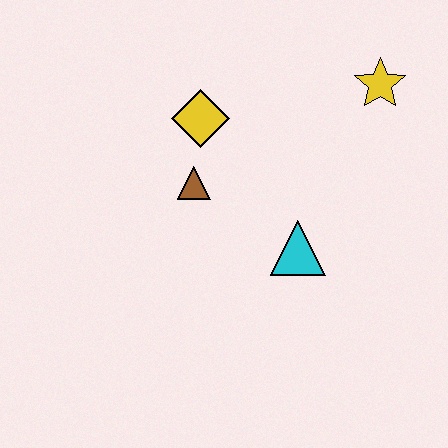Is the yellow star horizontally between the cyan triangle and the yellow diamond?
No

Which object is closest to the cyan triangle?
The brown triangle is closest to the cyan triangle.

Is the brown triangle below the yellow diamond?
Yes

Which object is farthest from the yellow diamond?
The yellow star is farthest from the yellow diamond.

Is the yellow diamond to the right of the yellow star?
No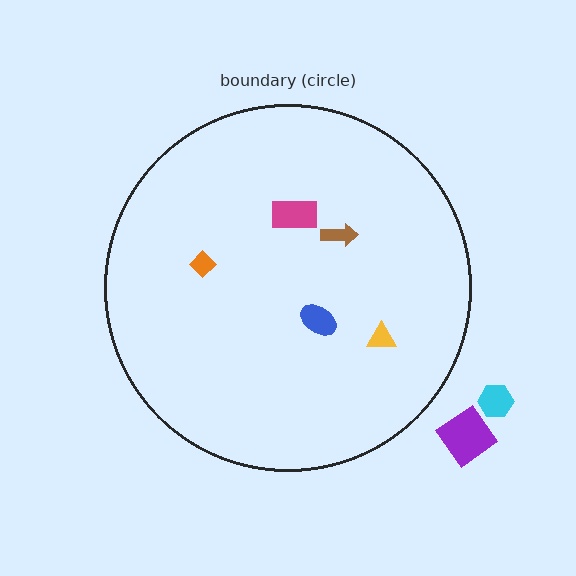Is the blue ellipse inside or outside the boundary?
Inside.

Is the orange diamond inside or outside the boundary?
Inside.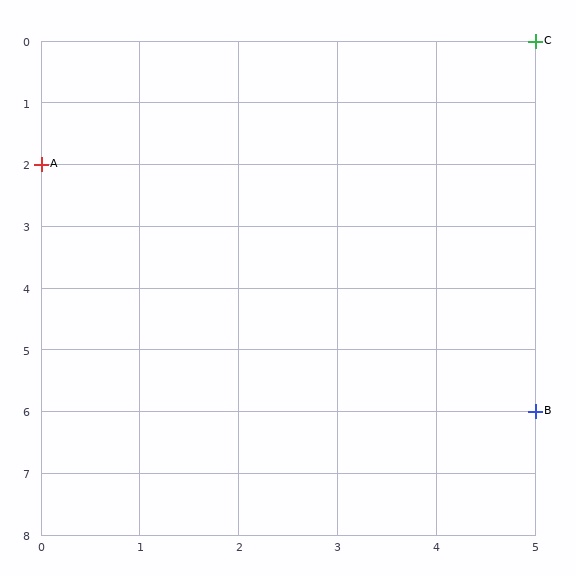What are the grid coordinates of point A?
Point A is at grid coordinates (0, 2).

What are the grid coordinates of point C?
Point C is at grid coordinates (5, 0).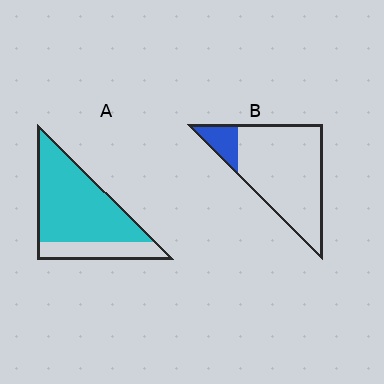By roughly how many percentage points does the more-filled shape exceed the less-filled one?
By roughly 60 percentage points (A over B).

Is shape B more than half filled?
No.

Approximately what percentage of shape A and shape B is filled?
A is approximately 75% and B is approximately 15%.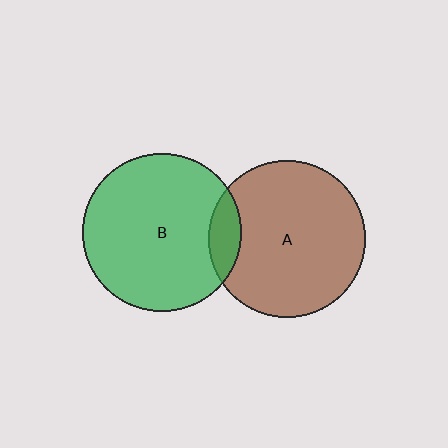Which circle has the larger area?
Circle B (green).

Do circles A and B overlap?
Yes.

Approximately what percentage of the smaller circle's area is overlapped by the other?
Approximately 10%.